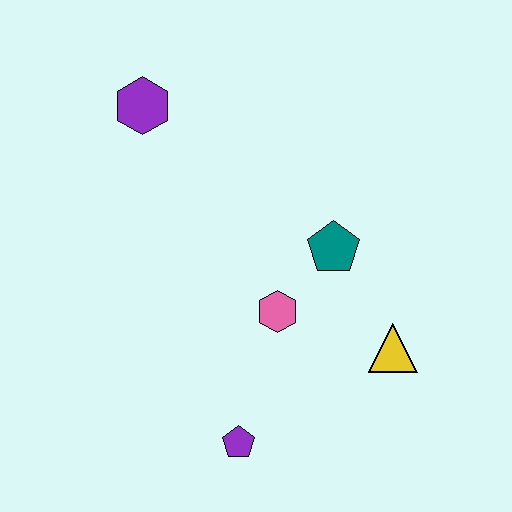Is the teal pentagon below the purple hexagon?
Yes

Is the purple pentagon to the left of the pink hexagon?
Yes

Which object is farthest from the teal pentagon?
The purple hexagon is farthest from the teal pentagon.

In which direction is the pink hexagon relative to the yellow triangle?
The pink hexagon is to the left of the yellow triangle.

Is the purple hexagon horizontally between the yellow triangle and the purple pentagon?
No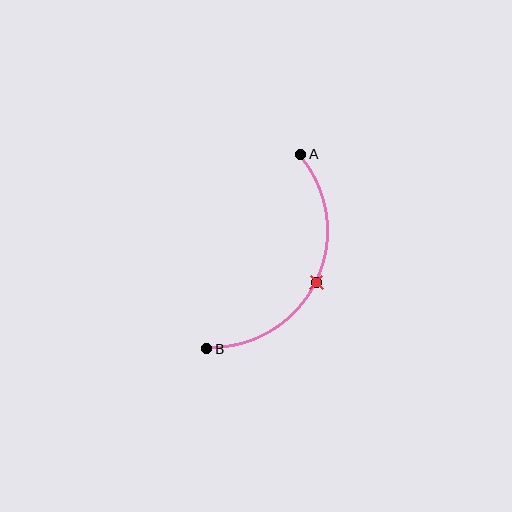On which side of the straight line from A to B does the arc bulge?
The arc bulges to the right of the straight line connecting A and B.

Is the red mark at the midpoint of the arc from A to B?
Yes. The red mark lies on the arc at equal arc-length from both A and B — it is the arc midpoint.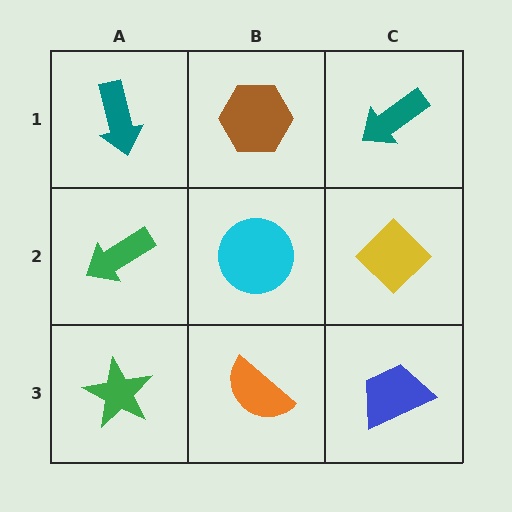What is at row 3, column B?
An orange semicircle.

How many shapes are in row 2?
3 shapes.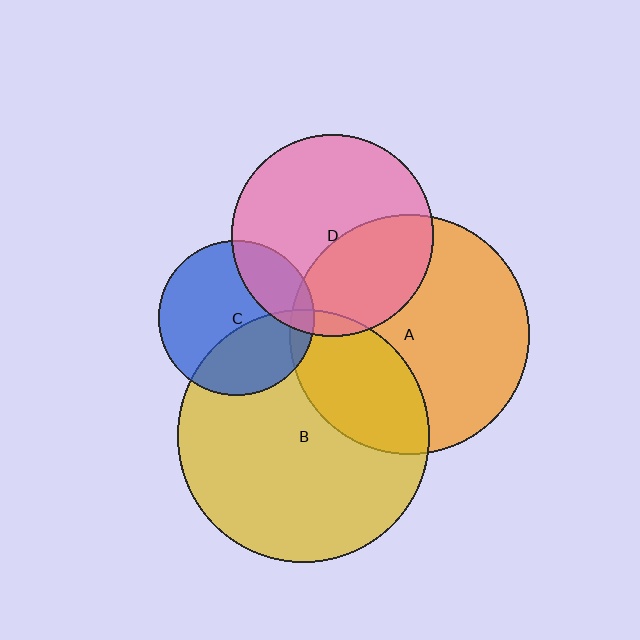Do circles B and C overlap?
Yes.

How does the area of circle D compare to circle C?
Approximately 1.7 times.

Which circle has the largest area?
Circle B (yellow).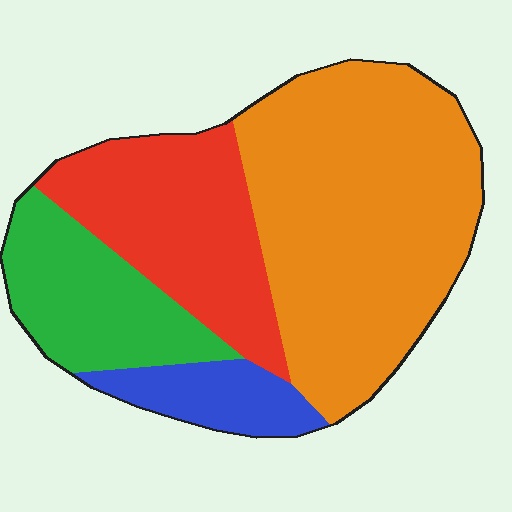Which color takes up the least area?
Blue, at roughly 10%.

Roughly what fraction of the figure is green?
Green covers roughly 20% of the figure.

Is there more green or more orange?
Orange.